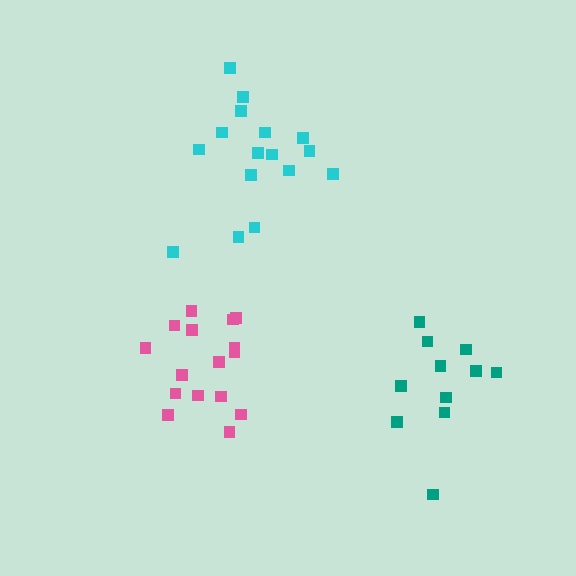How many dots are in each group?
Group 1: 16 dots, Group 2: 16 dots, Group 3: 11 dots (43 total).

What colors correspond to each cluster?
The clusters are colored: cyan, pink, teal.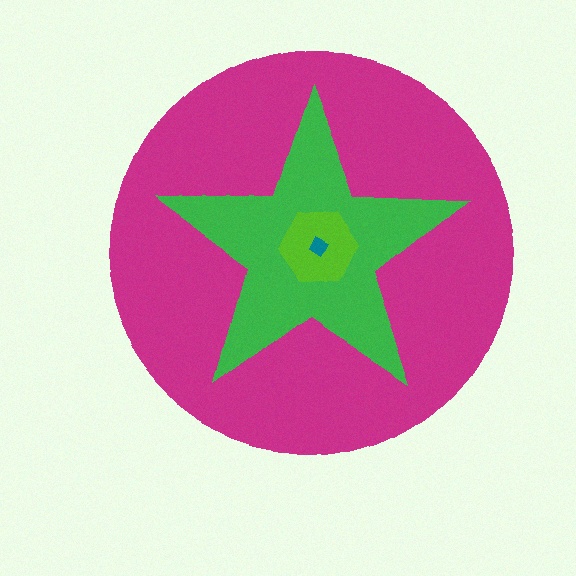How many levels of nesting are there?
4.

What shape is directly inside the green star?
The lime hexagon.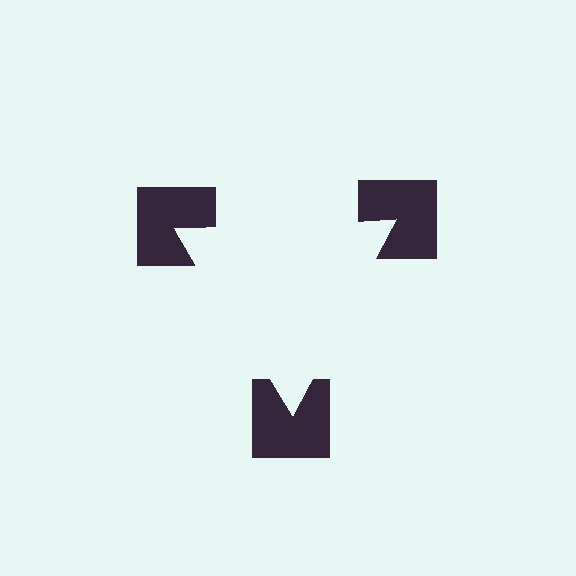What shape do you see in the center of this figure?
An illusory triangle — its edges are inferred from the aligned wedge cuts in the notched squares, not physically drawn.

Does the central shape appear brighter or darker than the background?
It typically appears slightly brighter than the background, even though no actual brightness change is drawn.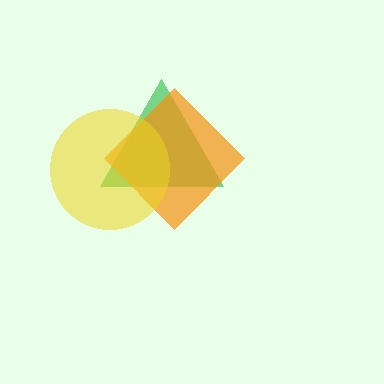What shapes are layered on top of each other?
The layered shapes are: a green triangle, an orange diamond, a yellow circle.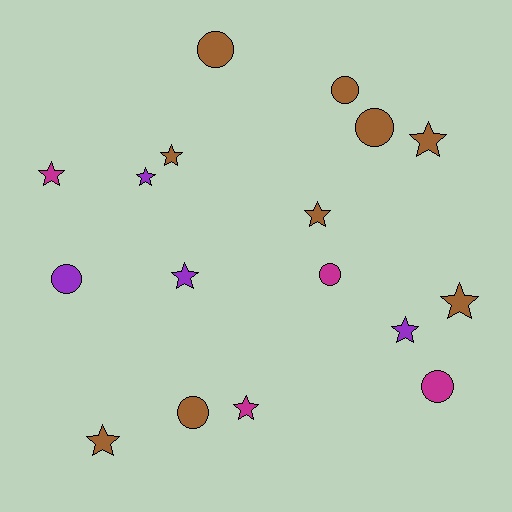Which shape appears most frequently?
Star, with 10 objects.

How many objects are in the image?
There are 17 objects.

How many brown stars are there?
There are 5 brown stars.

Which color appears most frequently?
Brown, with 9 objects.